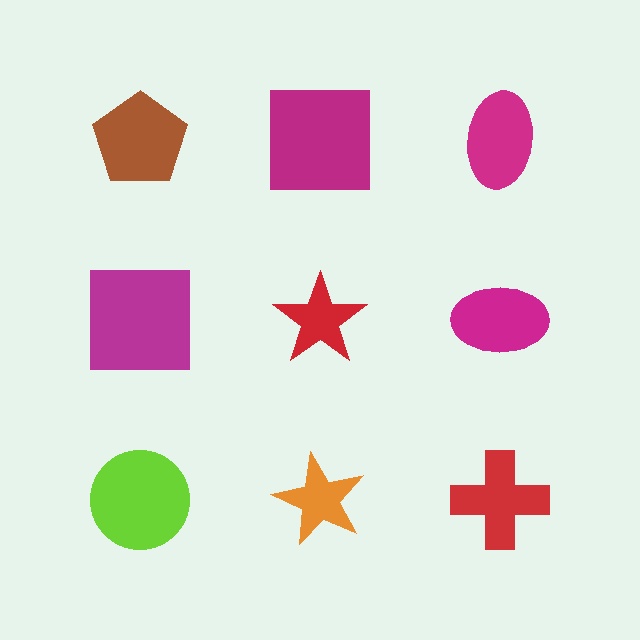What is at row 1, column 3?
A magenta ellipse.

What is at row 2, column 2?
A red star.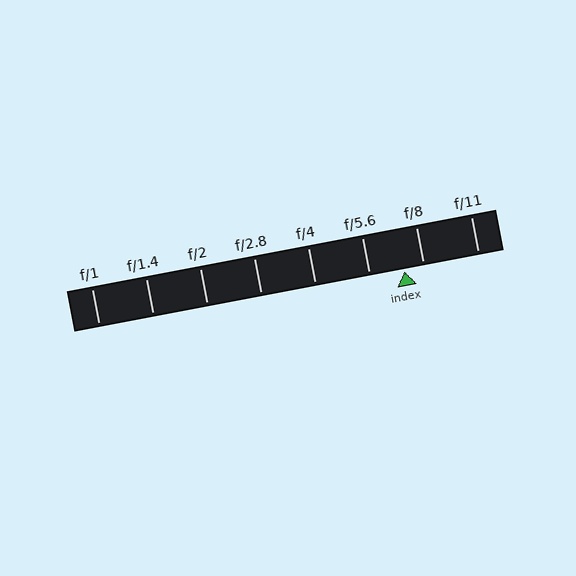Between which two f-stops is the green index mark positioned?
The index mark is between f/5.6 and f/8.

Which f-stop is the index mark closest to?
The index mark is closest to f/8.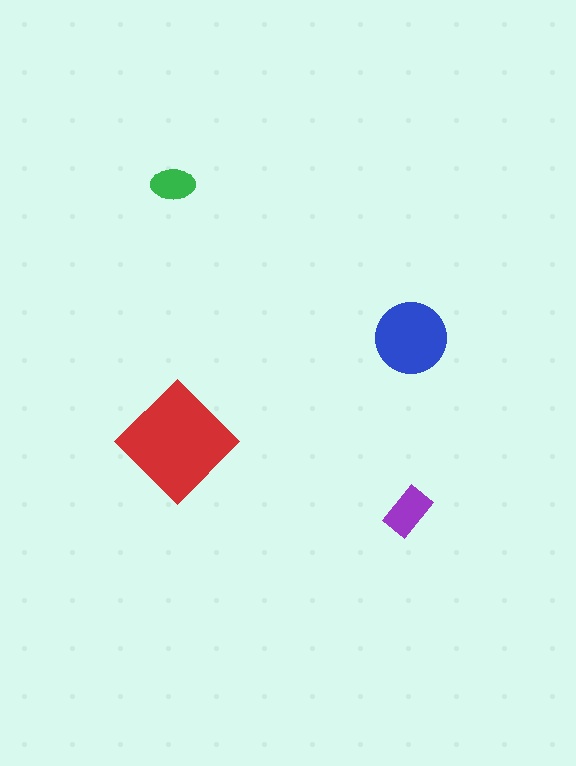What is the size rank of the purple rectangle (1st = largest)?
3rd.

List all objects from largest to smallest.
The red diamond, the blue circle, the purple rectangle, the green ellipse.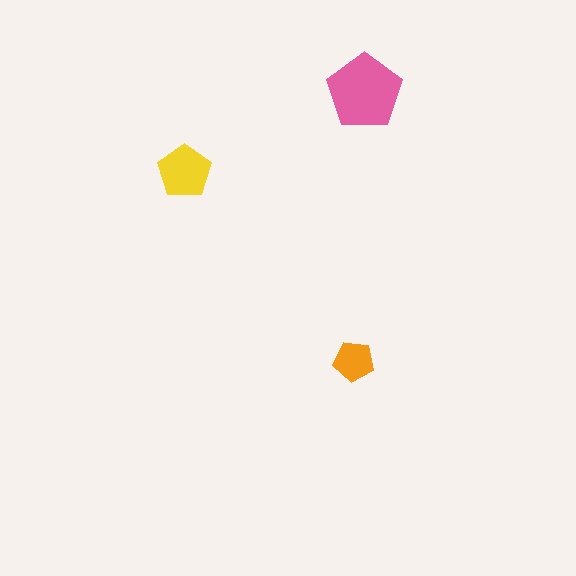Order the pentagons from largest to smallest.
the pink one, the yellow one, the orange one.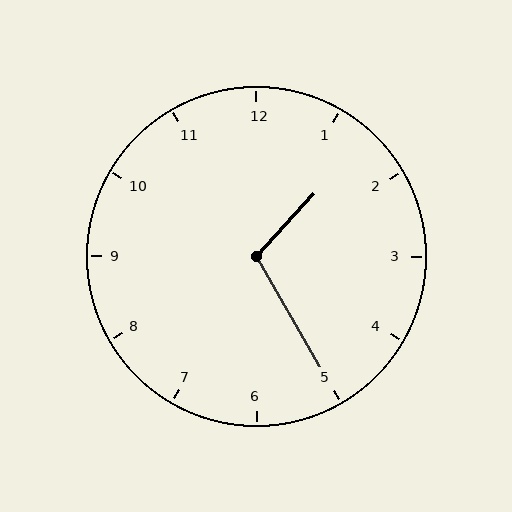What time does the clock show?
1:25.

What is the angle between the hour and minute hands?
Approximately 108 degrees.